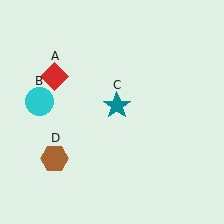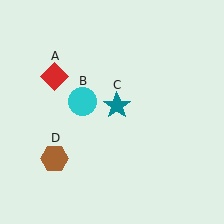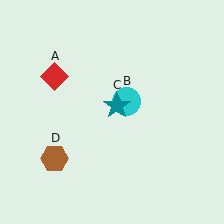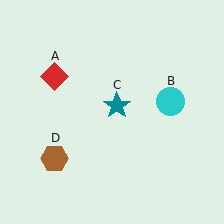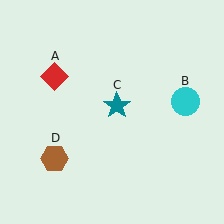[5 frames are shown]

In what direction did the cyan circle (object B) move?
The cyan circle (object B) moved right.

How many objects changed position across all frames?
1 object changed position: cyan circle (object B).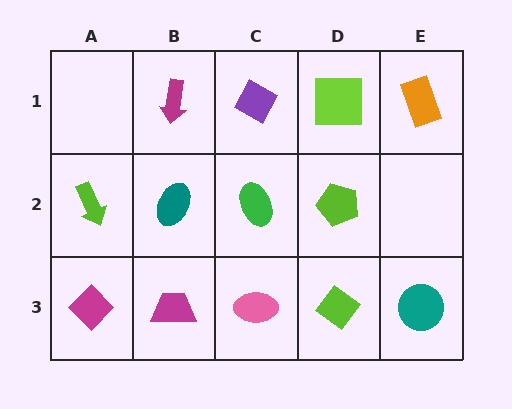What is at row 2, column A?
A lime arrow.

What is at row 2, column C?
A green ellipse.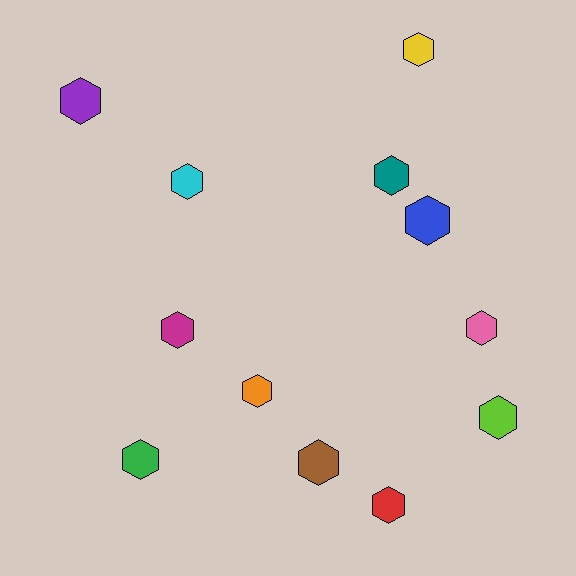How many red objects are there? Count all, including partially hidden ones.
There is 1 red object.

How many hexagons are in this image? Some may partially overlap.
There are 12 hexagons.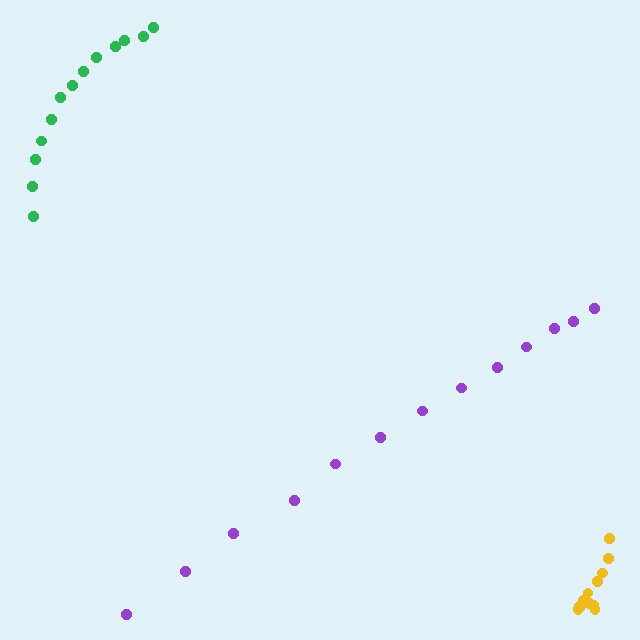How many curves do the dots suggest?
There are 3 distinct paths.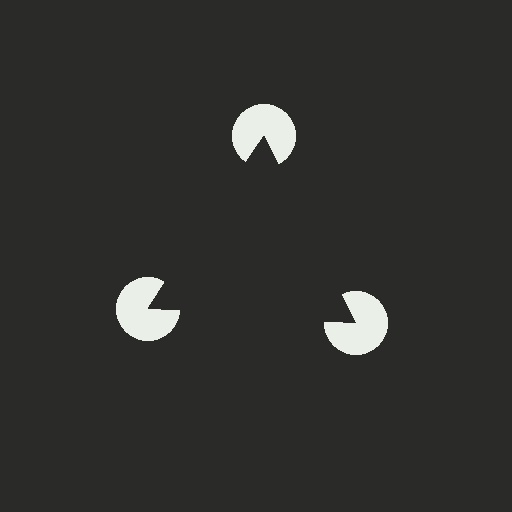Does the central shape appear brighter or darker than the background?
It typically appears slightly darker than the background, even though no actual brightness change is drawn.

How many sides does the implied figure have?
3 sides.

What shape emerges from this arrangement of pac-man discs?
An illusory triangle — its edges are inferred from the aligned wedge cuts in the pac-man discs, not physically drawn.